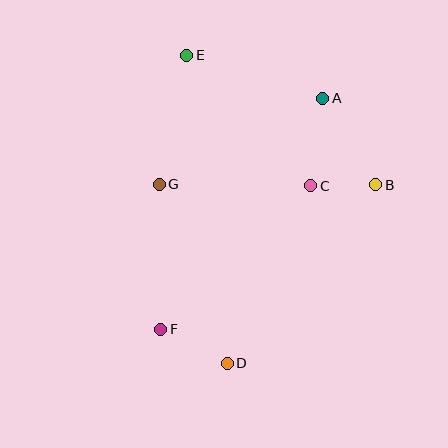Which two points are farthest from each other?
Points D and E are farthest from each other.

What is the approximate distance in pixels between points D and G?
The distance between D and G is approximately 192 pixels.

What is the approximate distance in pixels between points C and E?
The distance between C and E is approximately 180 pixels.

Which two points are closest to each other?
Points B and C are closest to each other.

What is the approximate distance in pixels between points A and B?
The distance between A and B is approximately 101 pixels.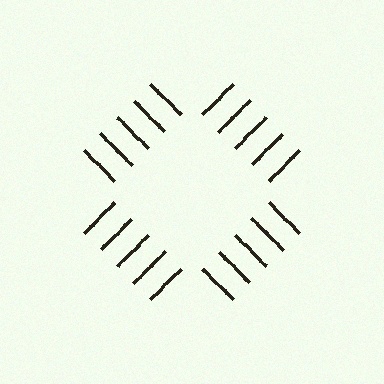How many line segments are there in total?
20 — 5 along each of the 4 edges.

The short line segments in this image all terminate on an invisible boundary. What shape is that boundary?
An illusory square — the line segments terminate on its edges but no continuous stroke is drawn.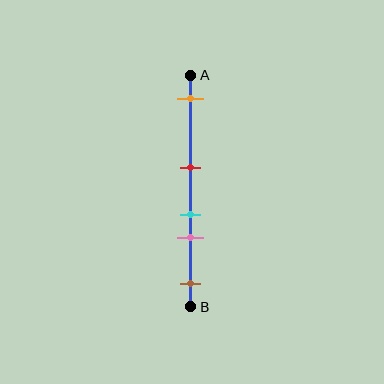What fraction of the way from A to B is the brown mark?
The brown mark is approximately 90% (0.9) of the way from A to B.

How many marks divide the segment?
There are 5 marks dividing the segment.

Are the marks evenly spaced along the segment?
No, the marks are not evenly spaced.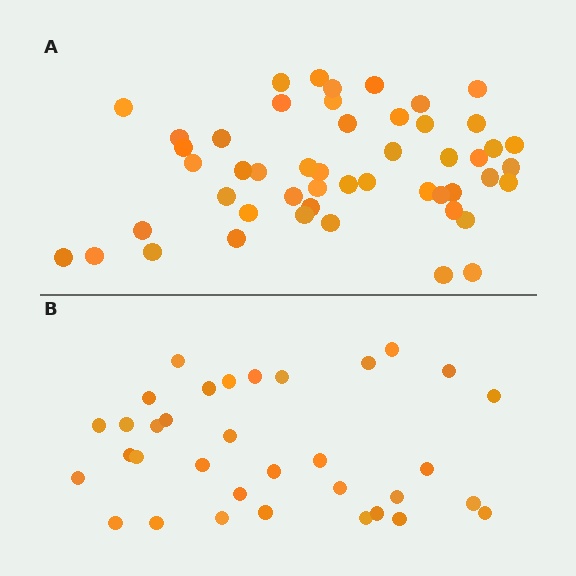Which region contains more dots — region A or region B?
Region A (the top region) has more dots.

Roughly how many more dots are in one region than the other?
Region A has approximately 15 more dots than region B.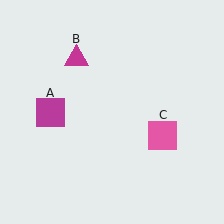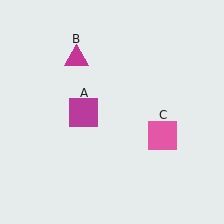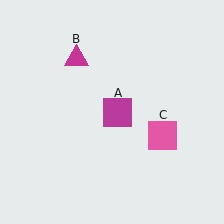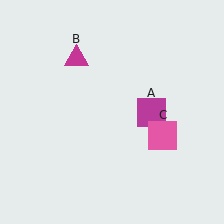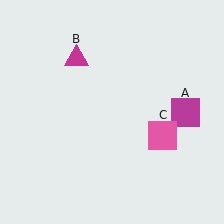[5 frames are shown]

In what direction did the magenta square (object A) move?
The magenta square (object A) moved right.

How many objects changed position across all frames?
1 object changed position: magenta square (object A).